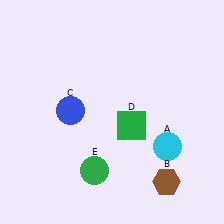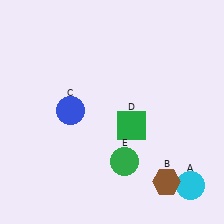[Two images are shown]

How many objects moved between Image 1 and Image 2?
2 objects moved between the two images.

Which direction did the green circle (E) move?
The green circle (E) moved right.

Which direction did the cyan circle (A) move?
The cyan circle (A) moved down.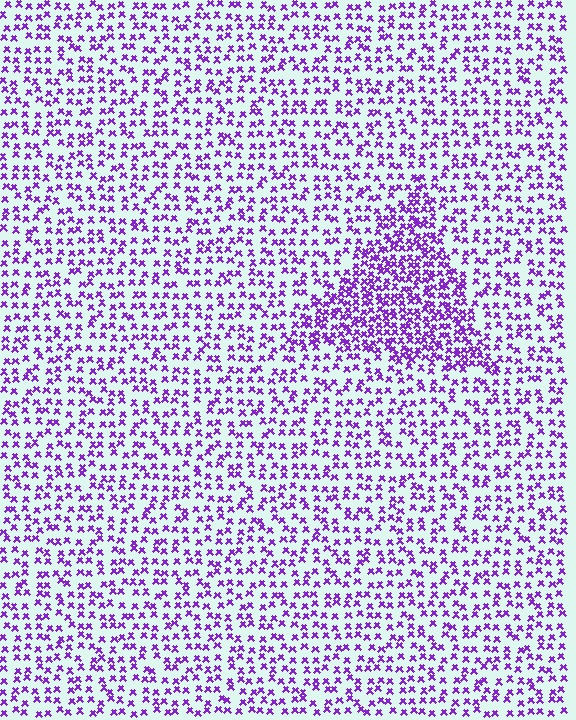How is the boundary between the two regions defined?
The boundary is defined by a change in element density (approximately 1.9x ratio). All elements are the same color, size, and shape.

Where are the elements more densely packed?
The elements are more densely packed inside the triangle boundary.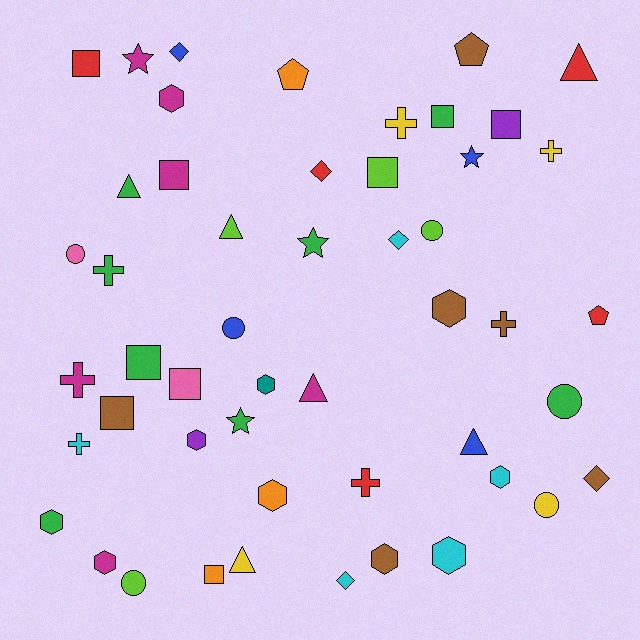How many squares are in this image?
There are 9 squares.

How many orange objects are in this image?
There are 3 orange objects.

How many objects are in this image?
There are 50 objects.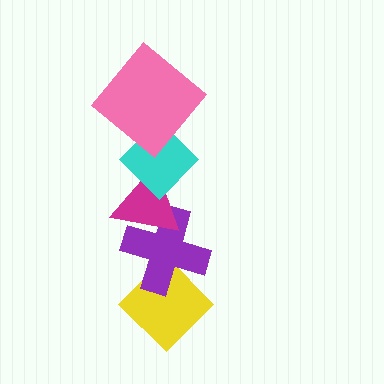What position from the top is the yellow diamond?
The yellow diamond is 5th from the top.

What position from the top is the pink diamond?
The pink diamond is 1st from the top.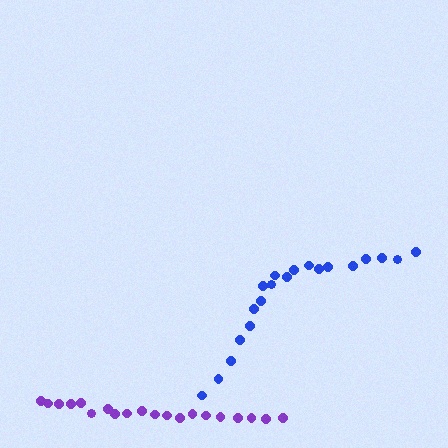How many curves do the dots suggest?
There are 2 distinct paths.